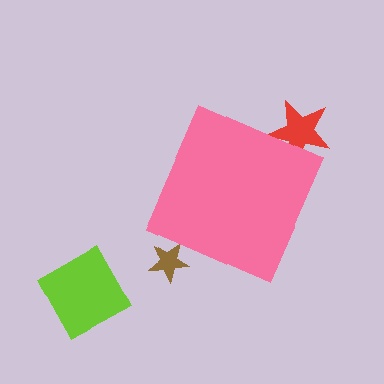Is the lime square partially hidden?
No, the lime square is fully visible.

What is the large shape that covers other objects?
A pink diamond.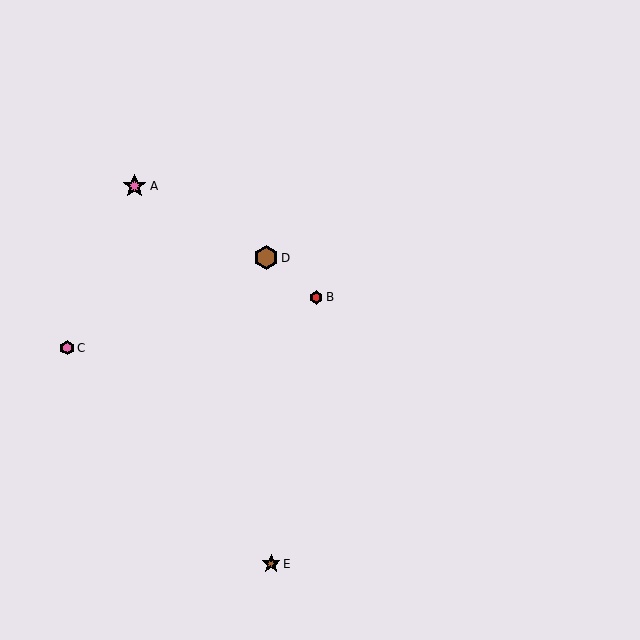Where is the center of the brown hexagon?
The center of the brown hexagon is at (266, 258).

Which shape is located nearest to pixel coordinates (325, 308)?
The red hexagon (labeled B) at (316, 297) is nearest to that location.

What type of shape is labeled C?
Shape C is a pink hexagon.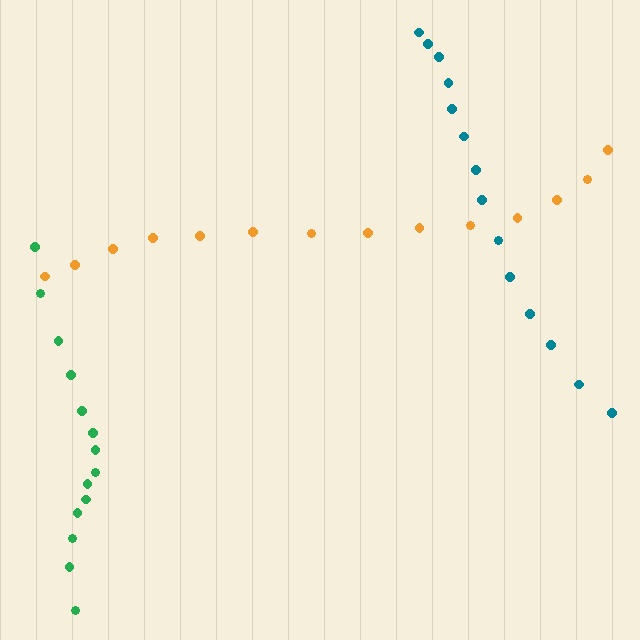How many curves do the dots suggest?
There are 3 distinct paths.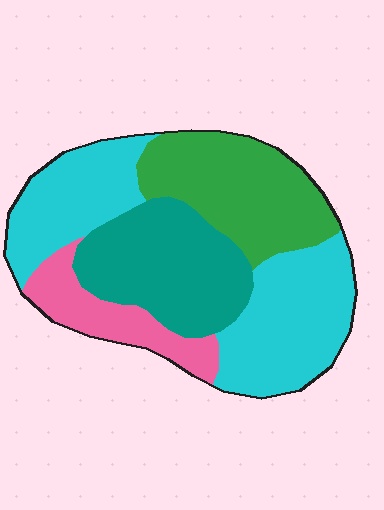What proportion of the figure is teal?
Teal takes up about one quarter (1/4) of the figure.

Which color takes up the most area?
Cyan, at roughly 40%.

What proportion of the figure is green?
Green takes up about one quarter (1/4) of the figure.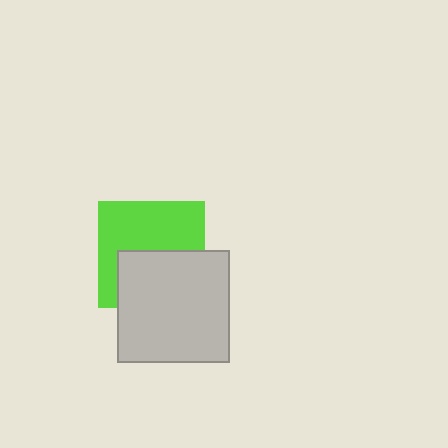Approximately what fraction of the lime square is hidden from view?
Roughly 45% of the lime square is hidden behind the light gray square.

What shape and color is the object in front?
The object in front is a light gray square.